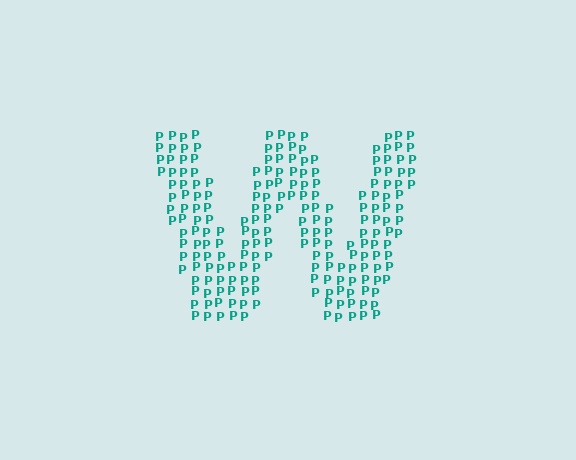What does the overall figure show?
The overall figure shows the letter W.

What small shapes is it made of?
It is made of small letter P's.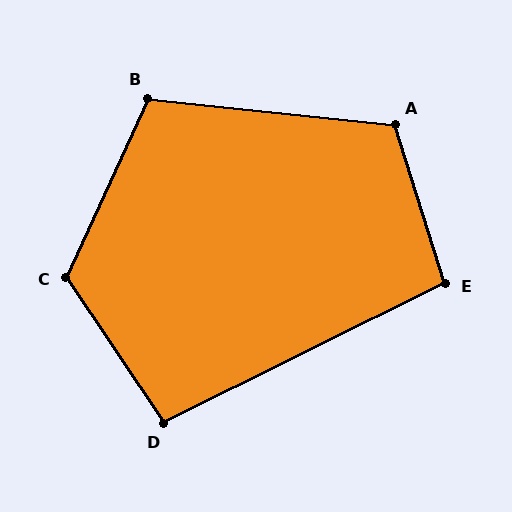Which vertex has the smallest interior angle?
D, at approximately 97 degrees.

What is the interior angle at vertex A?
Approximately 113 degrees (obtuse).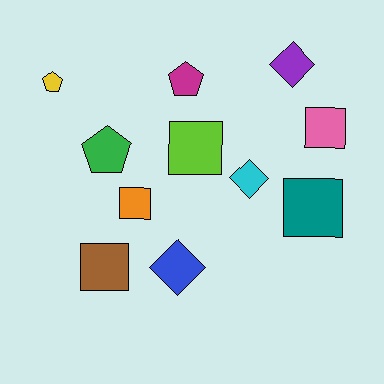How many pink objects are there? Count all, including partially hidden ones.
There is 1 pink object.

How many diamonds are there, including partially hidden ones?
There are 3 diamonds.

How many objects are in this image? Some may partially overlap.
There are 11 objects.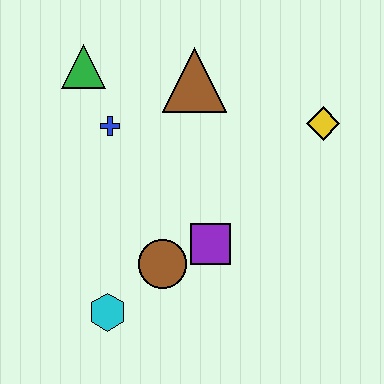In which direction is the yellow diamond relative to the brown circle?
The yellow diamond is to the right of the brown circle.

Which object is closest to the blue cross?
The green triangle is closest to the blue cross.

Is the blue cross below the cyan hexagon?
No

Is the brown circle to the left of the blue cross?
No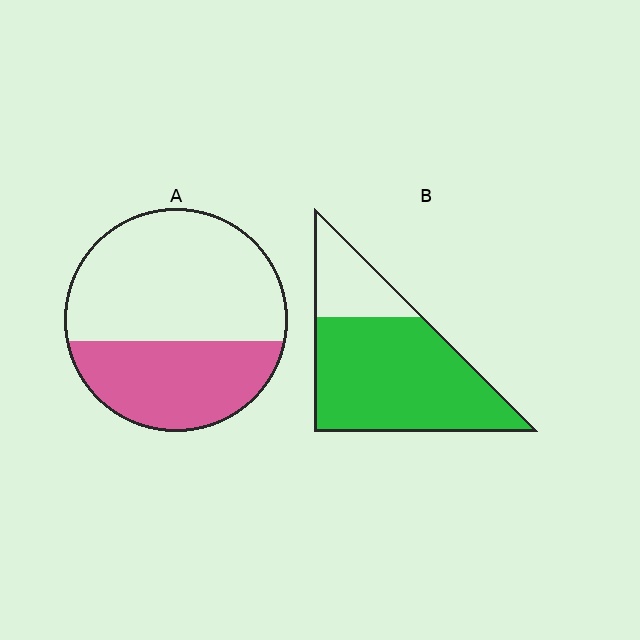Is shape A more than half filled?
No.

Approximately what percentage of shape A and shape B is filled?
A is approximately 40% and B is approximately 75%.